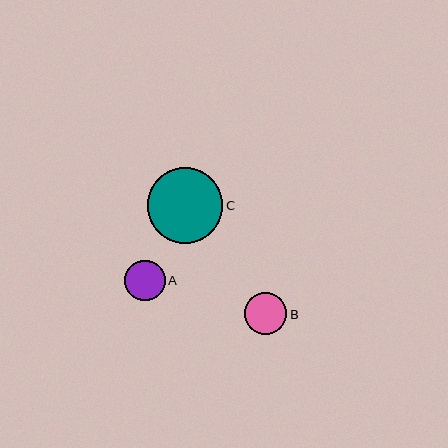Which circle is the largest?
Circle C is the largest with a size of approximately 75 pixels.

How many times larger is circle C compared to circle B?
Circle C is approximately 1.8 times the size of circle B.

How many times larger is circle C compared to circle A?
Circle C is approximately 1.9 times the size of circle A.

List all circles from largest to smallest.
From largest to smallest: C, B, A.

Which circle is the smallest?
Circle A is the smallest with a size of approximately 40 pixels.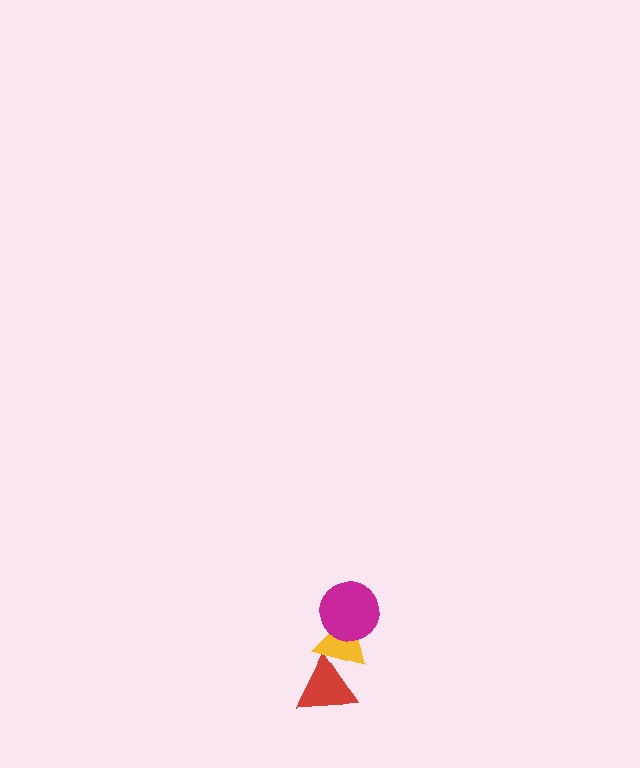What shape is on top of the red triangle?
The yellow triangle is on top of the red triangle.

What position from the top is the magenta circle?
The magenta circle is 1st from the top.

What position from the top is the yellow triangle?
The yellow triangle is 2nd from the top.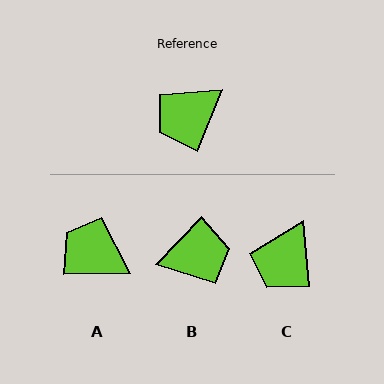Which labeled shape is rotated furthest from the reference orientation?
B, about 157 degrees away.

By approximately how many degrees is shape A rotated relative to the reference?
Approximately 67 degrees clockwise.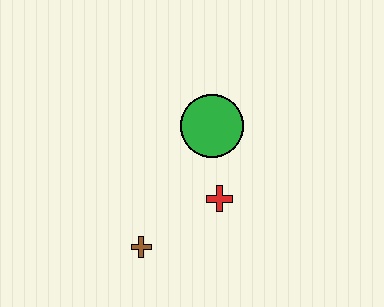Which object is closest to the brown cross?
The red cross is closest to the brown cross.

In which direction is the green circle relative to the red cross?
The green circle is above the red cross.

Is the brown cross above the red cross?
No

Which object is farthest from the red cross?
The brown cross is farthest from the red cross.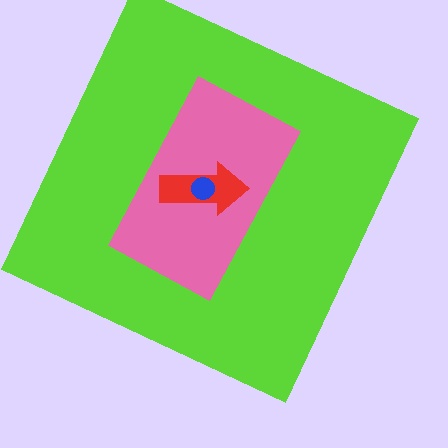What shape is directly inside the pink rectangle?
The red arrow.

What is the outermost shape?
The lime square.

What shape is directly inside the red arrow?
The blue circle.